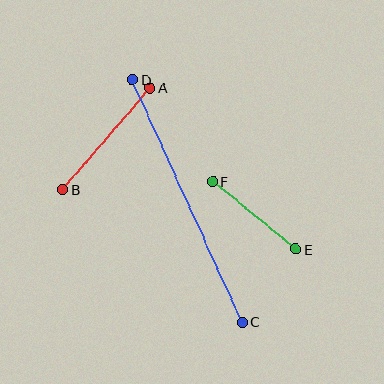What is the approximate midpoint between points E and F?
The midpoint is at approximately (254, 215) pixels.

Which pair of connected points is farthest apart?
Points C and D are farthest apart.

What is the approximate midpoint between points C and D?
The midpoint is at approximately (187, 201) pixels.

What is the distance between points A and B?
The distance is approximately 134 pixels.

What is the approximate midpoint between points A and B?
The midpoint is at approximately (106, 139) pixels.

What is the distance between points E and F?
The distance is approximately 107 pixels.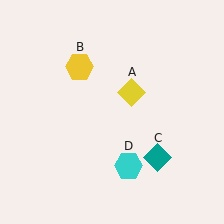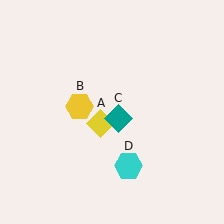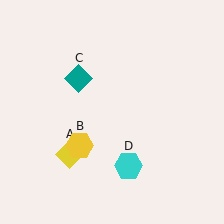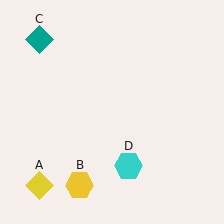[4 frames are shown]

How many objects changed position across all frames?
3 objects changed position: yellow diamond (object A), yellow hexagon (object B), teal diamond (object C).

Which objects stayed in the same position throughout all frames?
Cyan hexagon (object D) remained stationary.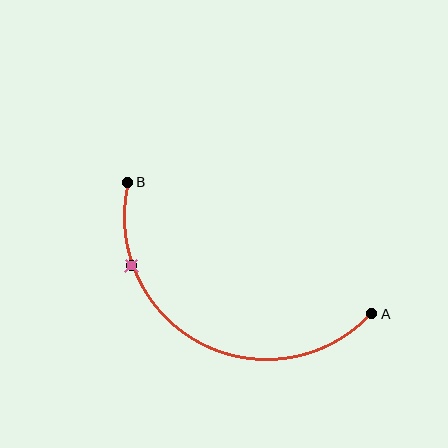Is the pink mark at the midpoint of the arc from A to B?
No. The pink mark lies on the arc but is closer to endpoint B. The arc midpoint would be at the point on the curve equidistant along the arc from both A and B.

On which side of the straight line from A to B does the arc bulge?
The arc bulges below the straight line connecting A and B.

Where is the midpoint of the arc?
The arc midpoint is the point on the curve farthest from the straight line joining A and B. It sits below that line.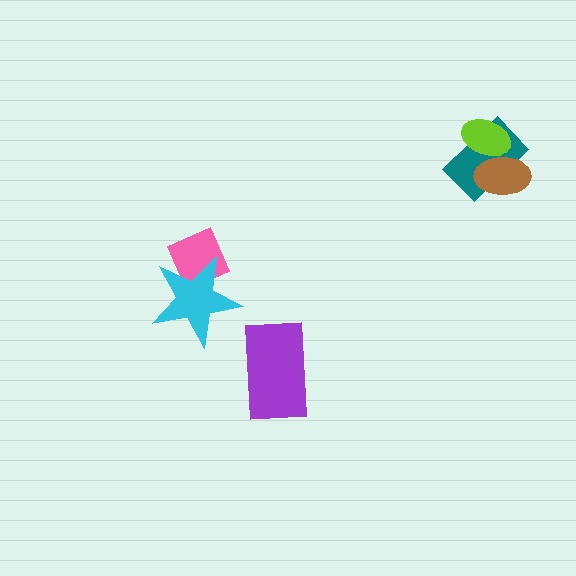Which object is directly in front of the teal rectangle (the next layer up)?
The lime ellipse is directly in front of the teal rectangle.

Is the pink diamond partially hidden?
Yes, it is partially covered by another shape.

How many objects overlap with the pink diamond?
1 object overlaps with the pink diamond.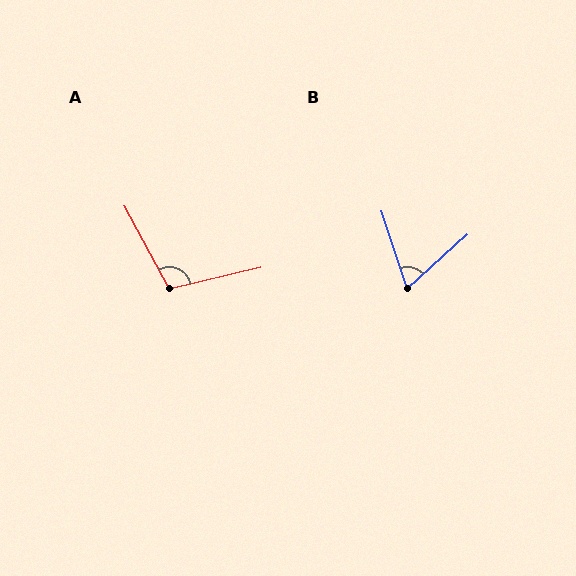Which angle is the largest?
A, at approximately 105 degrees.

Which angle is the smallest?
B, at approximately 66 degrees.